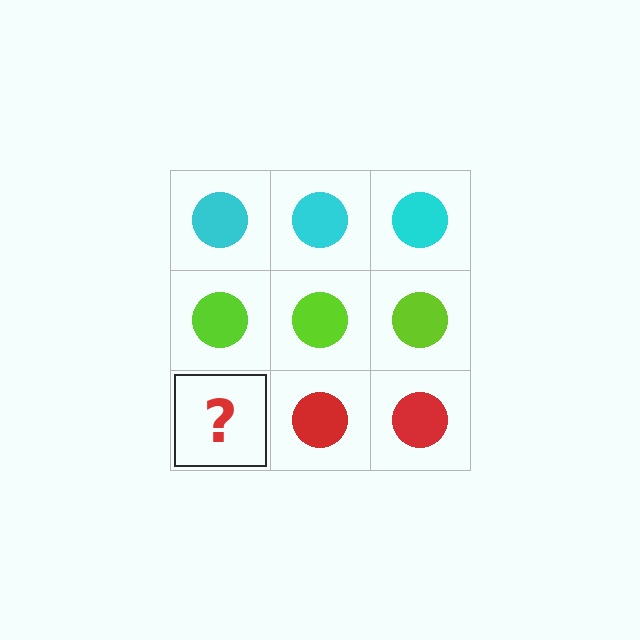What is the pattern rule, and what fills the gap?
The rule is that each row has a consistent color. The gap should be filled with a red circle.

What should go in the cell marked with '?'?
The missing cell should contain a red circle.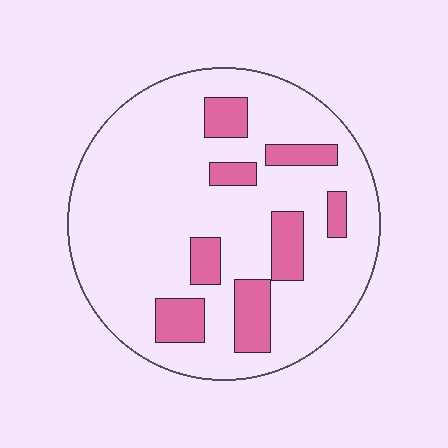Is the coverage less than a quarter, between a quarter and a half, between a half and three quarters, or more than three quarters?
Less than a quarter.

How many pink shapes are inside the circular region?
8.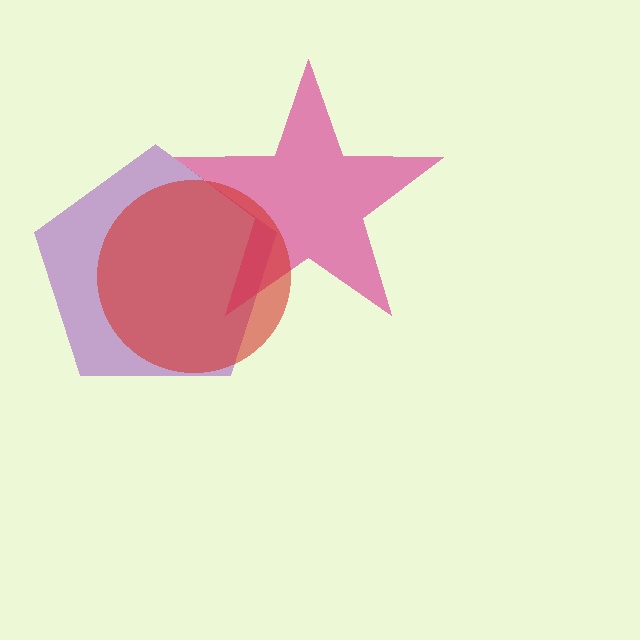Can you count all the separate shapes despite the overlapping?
Yes, there are 3 separate shapes.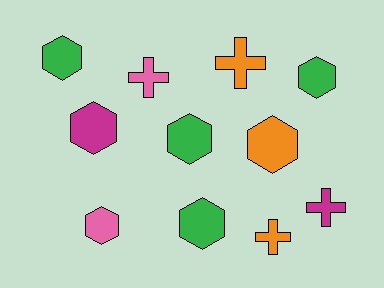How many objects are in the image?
There are 11 objects.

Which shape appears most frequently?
Hexagon, with 7 objects.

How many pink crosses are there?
There is 1 pink cross.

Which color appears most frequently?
Green, with 4 objects.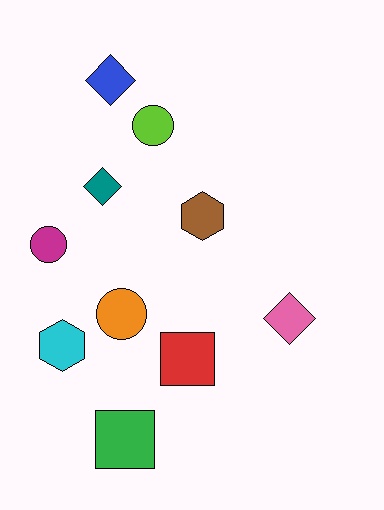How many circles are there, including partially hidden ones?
There are 3 circles.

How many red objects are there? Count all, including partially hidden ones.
There is 1 red object.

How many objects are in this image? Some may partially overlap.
There are 10 objects.